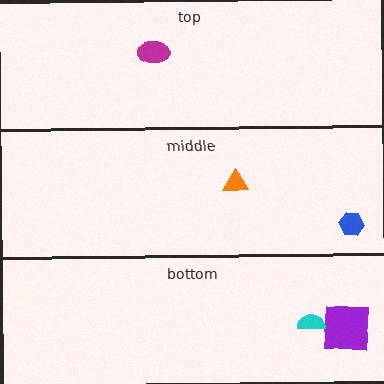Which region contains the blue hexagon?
The middle region.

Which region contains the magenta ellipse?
The top region.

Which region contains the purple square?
The bottom region.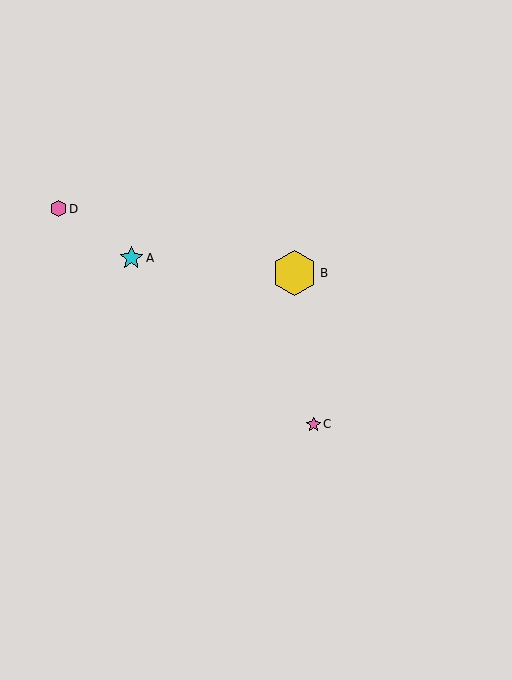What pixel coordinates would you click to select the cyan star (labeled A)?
Click at (131, 258) to select the cyan star A.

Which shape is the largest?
The yellow hexagon (labeled B) is the largest.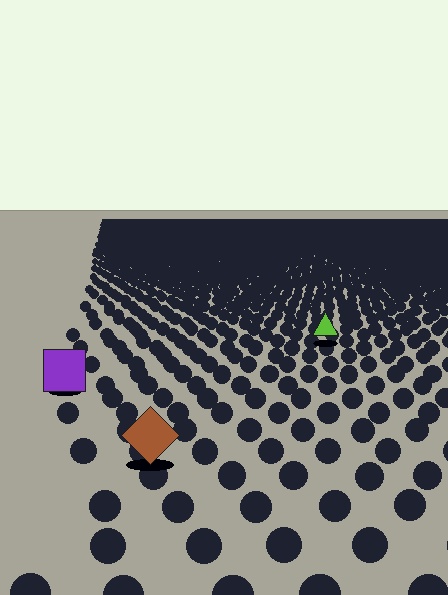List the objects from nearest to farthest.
From nearest to farthest: the brown diamond, the purple square, the lime triangle.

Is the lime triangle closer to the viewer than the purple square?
No. The purple square is closer — you can tell from the texture gradient: the ground texture is coarser near it.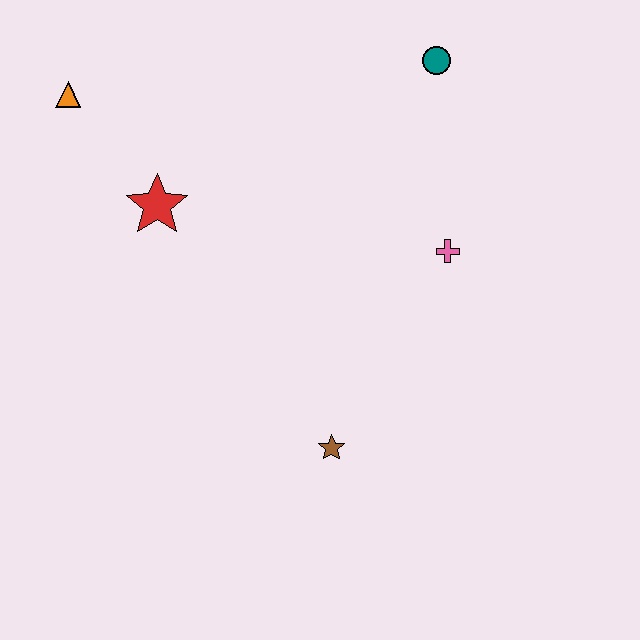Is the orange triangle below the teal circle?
Yes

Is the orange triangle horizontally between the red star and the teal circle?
No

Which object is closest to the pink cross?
The teal circle is closest to the pink cross.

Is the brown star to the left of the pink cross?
Yes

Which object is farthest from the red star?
The teal circle is farthest from the red star.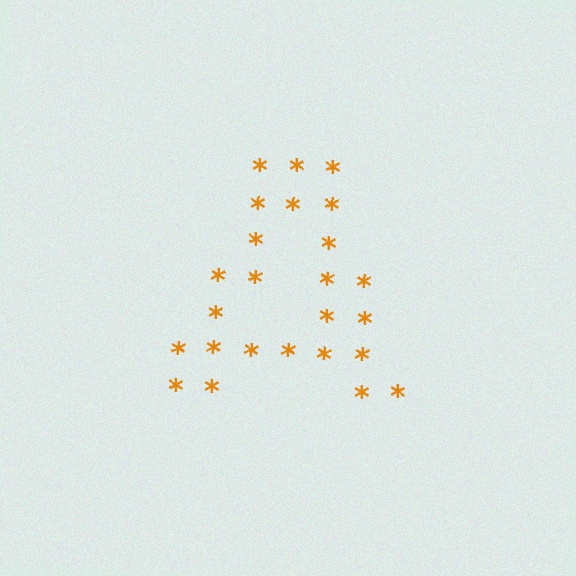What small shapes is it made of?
It is made of small asterisks.